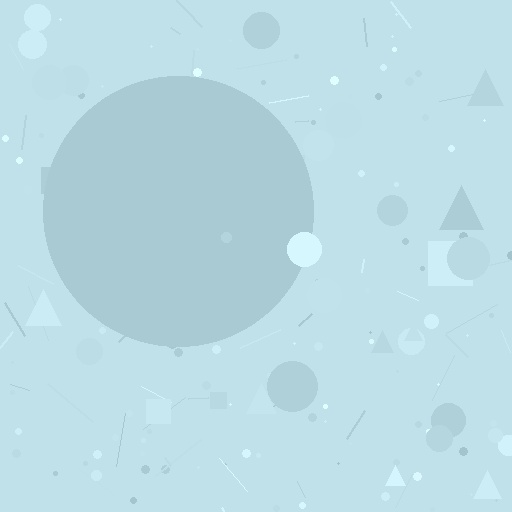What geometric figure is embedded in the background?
A circle is embedded in the background.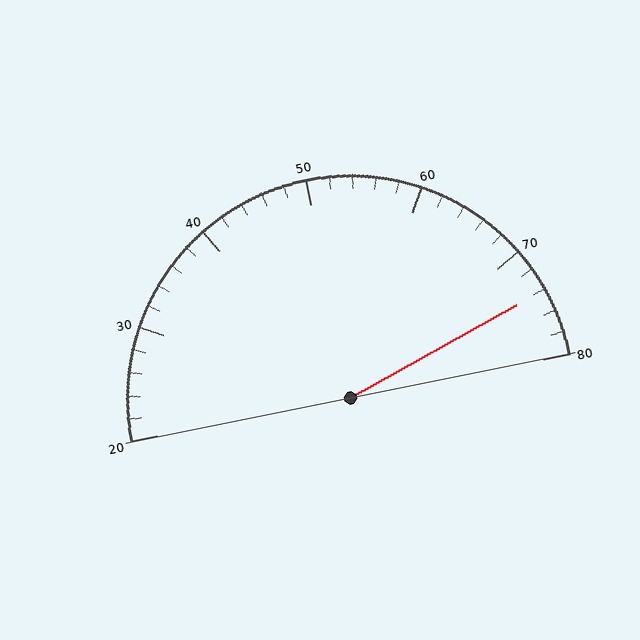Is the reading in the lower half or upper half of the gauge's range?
The reading is in the upper half of the range (20 to 80).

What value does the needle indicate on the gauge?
The needle indicates approximately 74.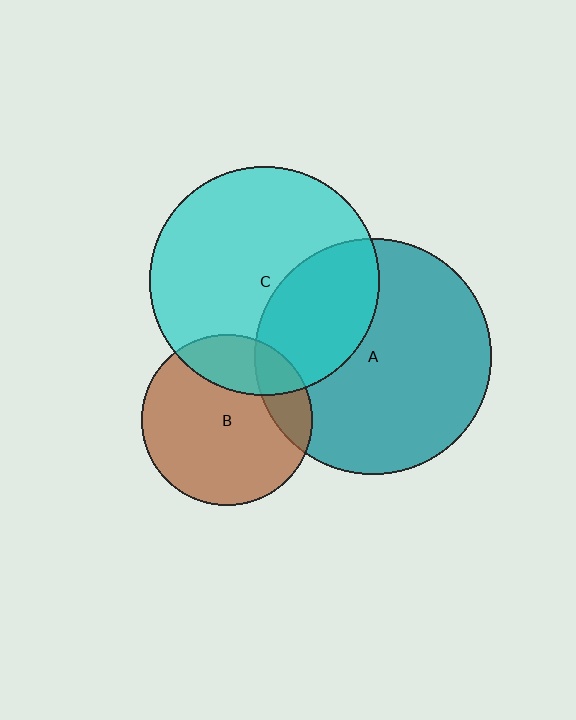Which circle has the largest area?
Circle A (teal).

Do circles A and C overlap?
Yes.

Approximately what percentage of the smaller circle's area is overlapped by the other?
Approximately 35%.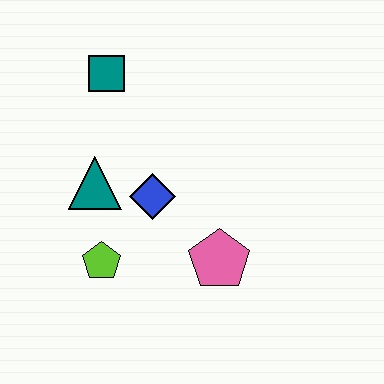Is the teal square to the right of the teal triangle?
Yes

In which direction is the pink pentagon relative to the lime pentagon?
The pink pentagon is to the right of the lime pentagon.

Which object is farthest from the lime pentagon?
The teal square is farthest from the lime pentagon.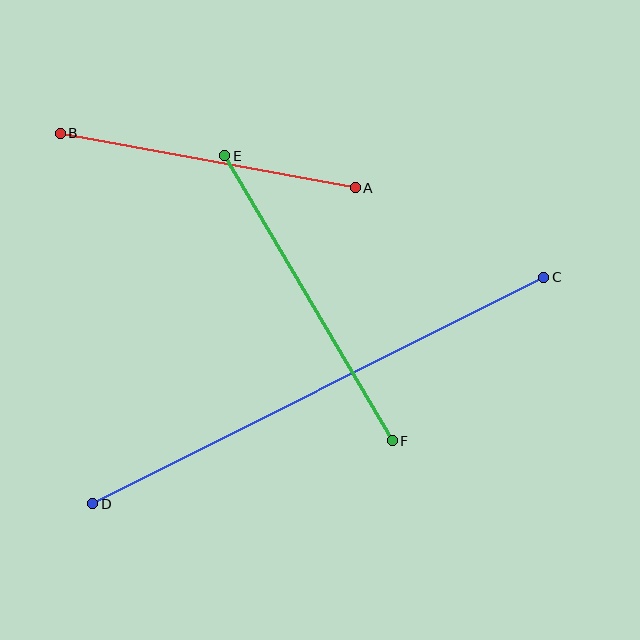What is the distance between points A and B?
The distance is approximately 300 pixels.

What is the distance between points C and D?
The distance is approximately 505 pixels.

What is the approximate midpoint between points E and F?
The midpoint is at approximately (309, 298) pixels.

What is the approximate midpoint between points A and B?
The midpoint is at approximately (208, 160) pixels.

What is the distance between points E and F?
The distance is approximately 330 pixels.